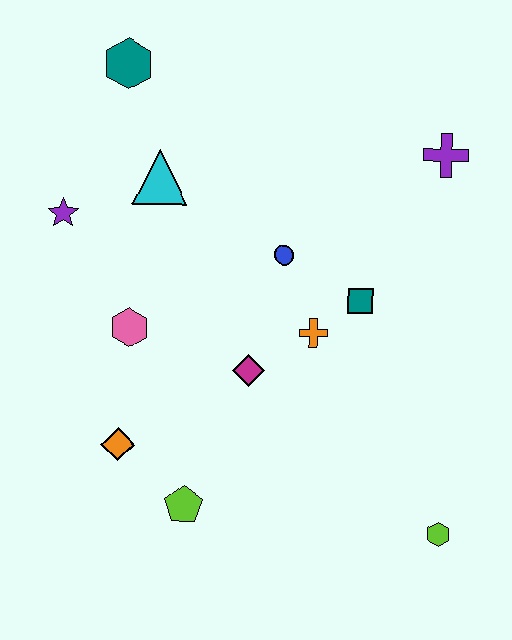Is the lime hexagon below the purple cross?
Yes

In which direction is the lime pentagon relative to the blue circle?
The lime pentagon is below the blue circle.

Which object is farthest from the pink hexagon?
The lime hexagon is farthest from the pink hexagon.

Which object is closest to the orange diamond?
The lime pentagon is closest to the orange diamond.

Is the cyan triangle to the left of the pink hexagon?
No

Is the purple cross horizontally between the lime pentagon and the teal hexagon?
No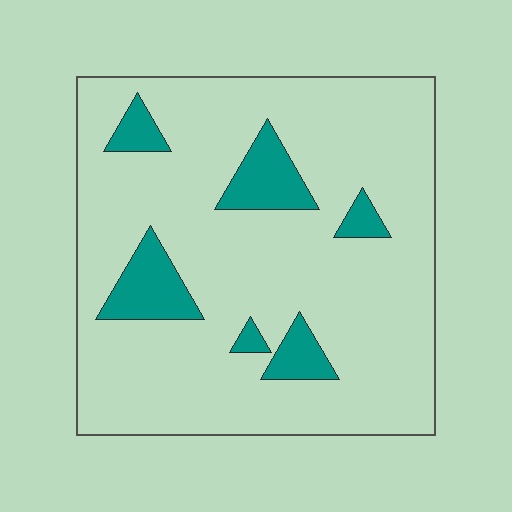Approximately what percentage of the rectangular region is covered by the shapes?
Approximately 15%.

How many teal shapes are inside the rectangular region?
6.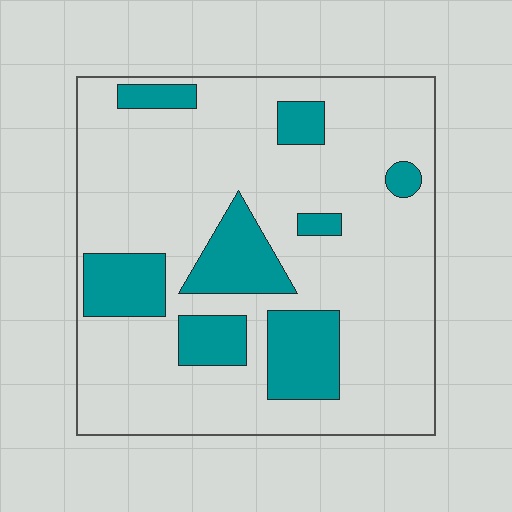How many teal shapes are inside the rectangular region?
8.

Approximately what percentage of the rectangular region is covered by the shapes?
Approximately 20%.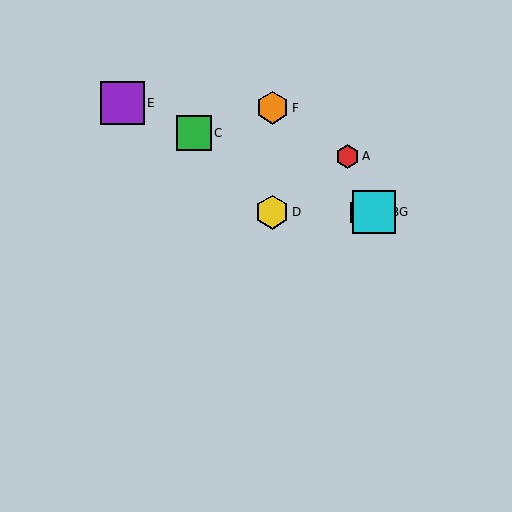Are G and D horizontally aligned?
Yes, both are at y≈212.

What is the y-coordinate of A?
Object A is at y≈156.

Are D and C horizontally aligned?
No, D is at y≈212 and C is at y≈133.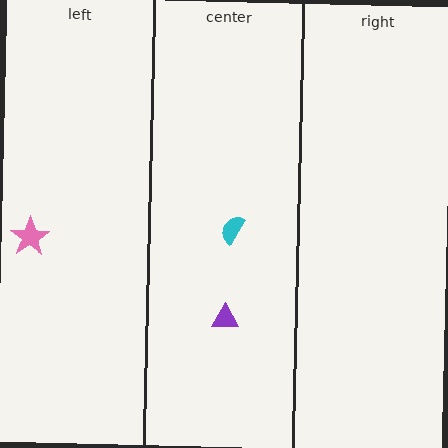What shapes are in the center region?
The cyan semicircle, the purple triangle.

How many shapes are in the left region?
1.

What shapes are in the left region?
The pink star.